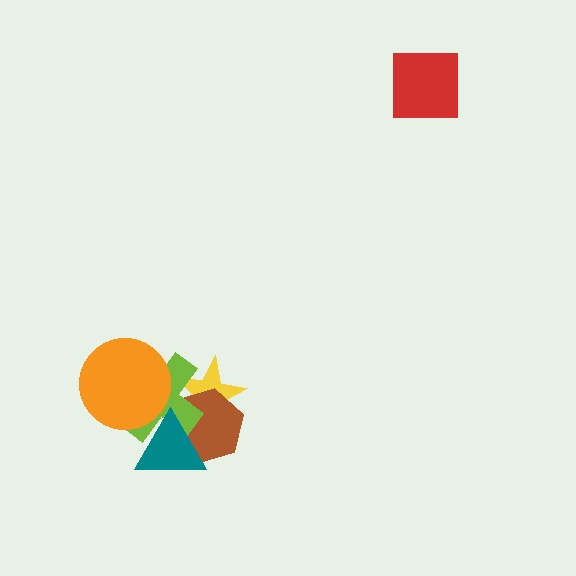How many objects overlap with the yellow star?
3 objects overlap with the yellow star.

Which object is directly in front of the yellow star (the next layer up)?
The brown hexagon is directly in front of the yellow star.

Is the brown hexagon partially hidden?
Yes, it is partially covered by another shape.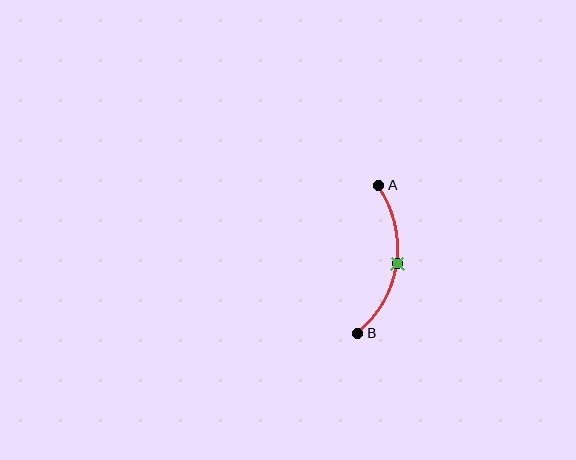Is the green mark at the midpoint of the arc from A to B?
Yes. The green mark lies on the arc at equal arc-length from both A and B — it is the arc midpoint.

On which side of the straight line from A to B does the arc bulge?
The arc bulges to the right of the straight line connecting A and B.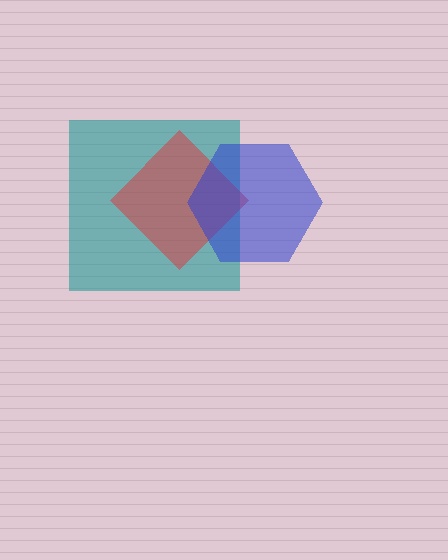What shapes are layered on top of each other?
The layered shapes are: a teal square, a red diamond, a blue hexagon.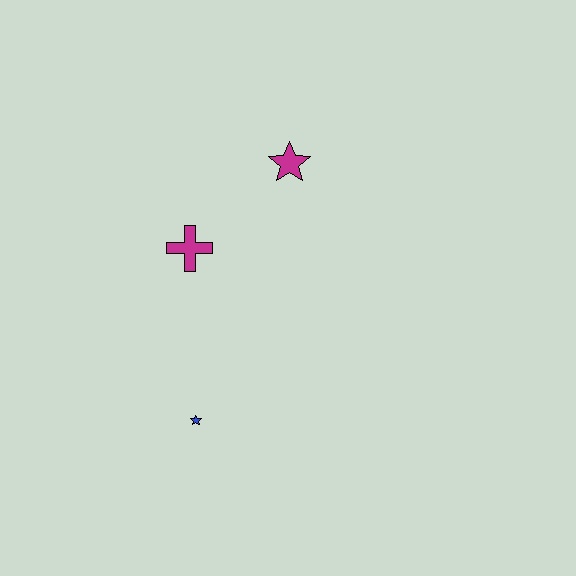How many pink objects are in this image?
There are no pink objects.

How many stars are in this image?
There are 2 stars.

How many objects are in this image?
There are 3 objects.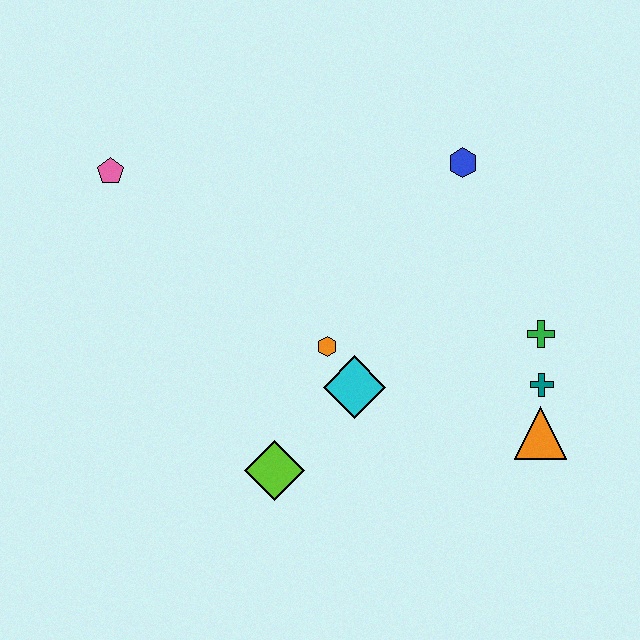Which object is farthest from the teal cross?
The pink pentagon is farthest from the teal cross.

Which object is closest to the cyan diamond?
The orange hexagon is closest to the cyan diamond.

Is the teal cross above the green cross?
No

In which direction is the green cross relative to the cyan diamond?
The green cross is to the right of the cyan diamond.